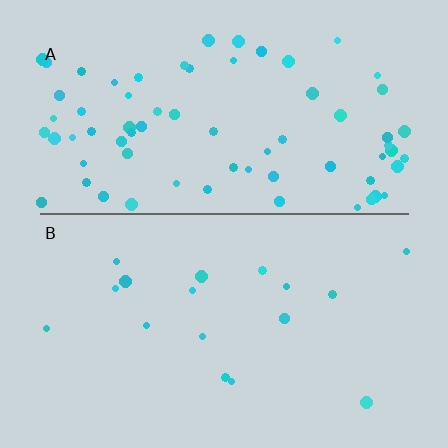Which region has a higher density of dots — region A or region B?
A (the top).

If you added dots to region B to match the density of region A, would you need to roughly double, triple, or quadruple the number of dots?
Approximately quadruple.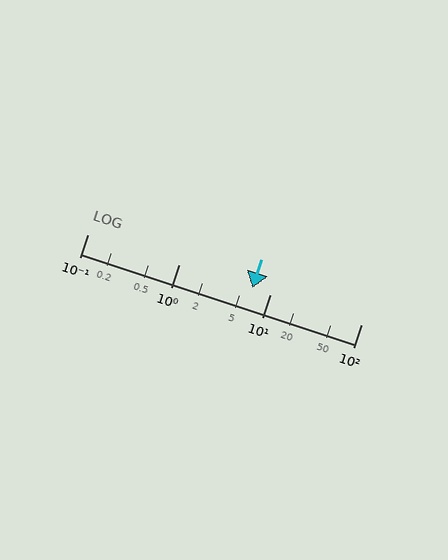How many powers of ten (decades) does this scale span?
The scale spans 3 decades, from 0.1 to 100.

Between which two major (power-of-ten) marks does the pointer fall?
The pointer is between 1 and 10.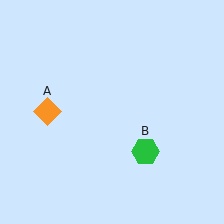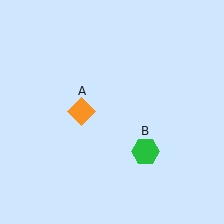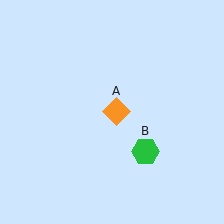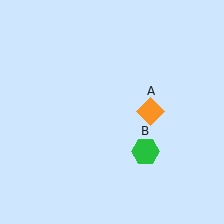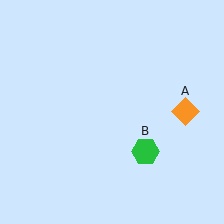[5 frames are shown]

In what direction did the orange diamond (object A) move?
The orange diamond (object A) moved right.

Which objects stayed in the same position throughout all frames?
Green hexagon (object B) remained stationary.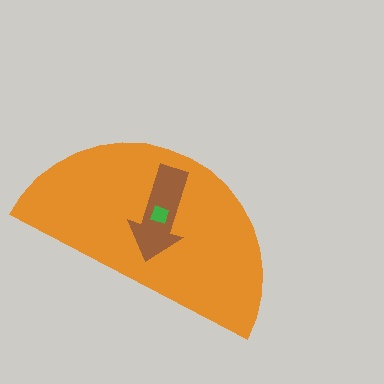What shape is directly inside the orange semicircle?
The brown arrow.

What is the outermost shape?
The orange semicircle.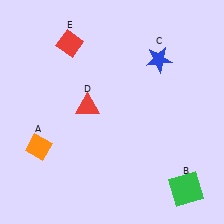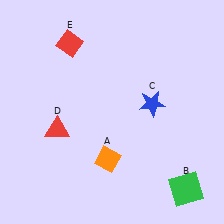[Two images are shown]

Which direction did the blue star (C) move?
The blue star (C) moved down.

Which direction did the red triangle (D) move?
The red triangle (D) moved left.